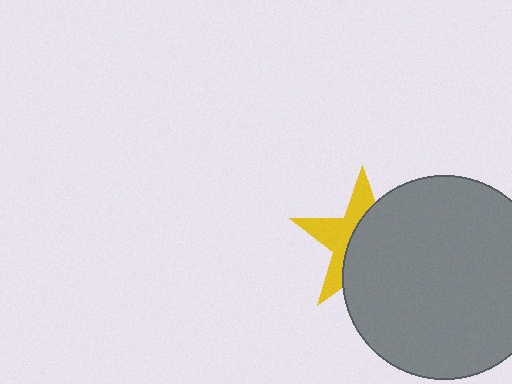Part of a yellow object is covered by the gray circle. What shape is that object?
It is a star.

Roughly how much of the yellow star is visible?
A small part of it is visible (roughly 41%).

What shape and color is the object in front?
The object in front is a gray circle.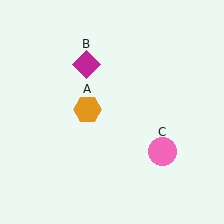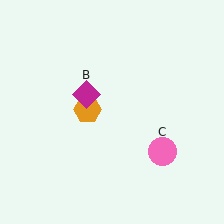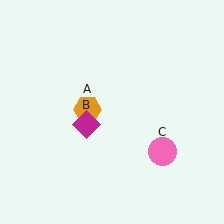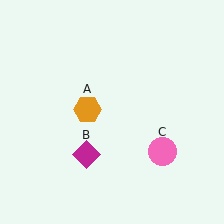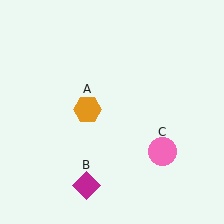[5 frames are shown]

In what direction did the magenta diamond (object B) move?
The magenta diamond (object B) moved down.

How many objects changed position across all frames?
1 object changed position: magenta diamond (object B).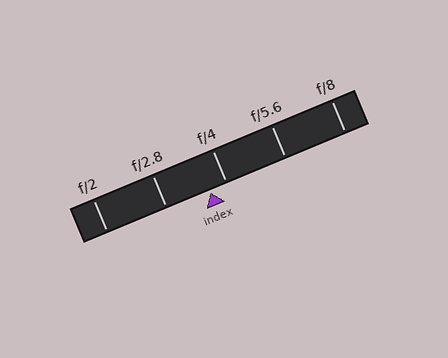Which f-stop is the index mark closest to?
The index mark is closest to f/4.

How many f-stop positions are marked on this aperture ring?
There are 5 f-stop positions marked.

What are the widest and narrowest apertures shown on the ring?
The widest aperture shown is f/2 and the narrowest is f/8.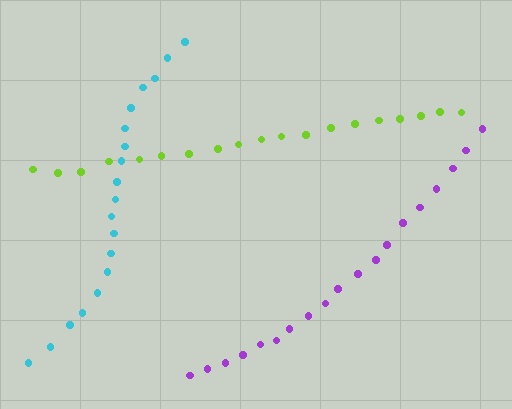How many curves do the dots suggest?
There are 3 distinct paths.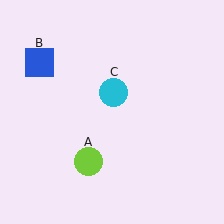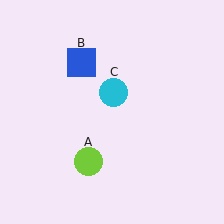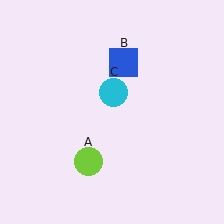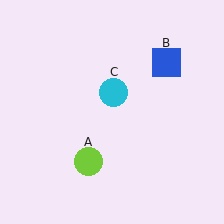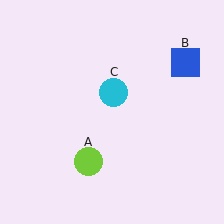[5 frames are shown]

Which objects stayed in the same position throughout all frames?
Lime circle (object A) and cyan circle (object C) remained stationary.